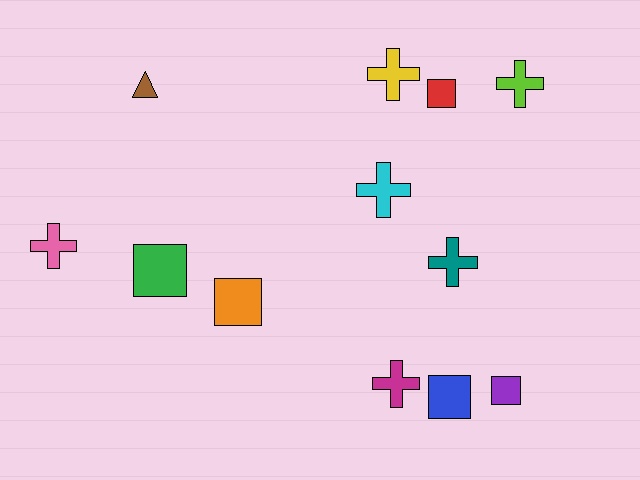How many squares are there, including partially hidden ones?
There are 5 squares.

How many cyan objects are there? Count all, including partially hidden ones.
There is 1 cyan object.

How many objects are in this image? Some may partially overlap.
There are 12 objects.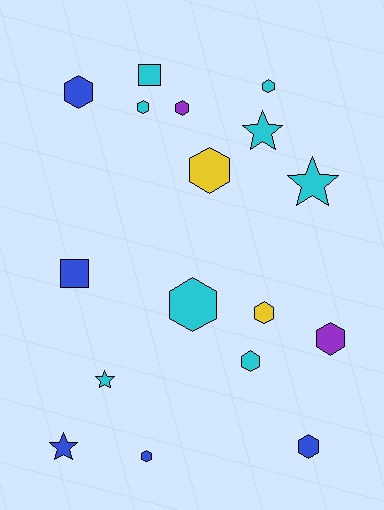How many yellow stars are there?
There are no yellow stars.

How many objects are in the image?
There are 17 objects.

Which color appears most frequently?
Cyan, with 8 objects.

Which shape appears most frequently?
Hexagon, with 11 objects.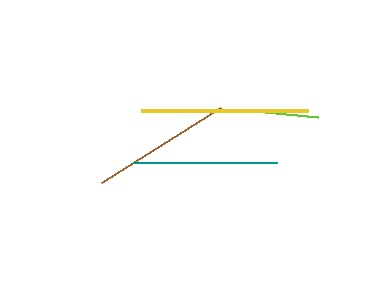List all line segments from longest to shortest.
From longest to shortest: yellow, teal, brown, lime.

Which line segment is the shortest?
The lime line is the shortest at approximately 75 pixels.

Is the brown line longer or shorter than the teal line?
The teal line is longer than the brown line.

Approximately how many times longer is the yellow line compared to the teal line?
The yellow line is approximately 1.2 times the length of the teal line.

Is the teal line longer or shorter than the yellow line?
The yellow line is longer than the teal line.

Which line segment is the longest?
The yellow line is the longest at approximately 168 pixels.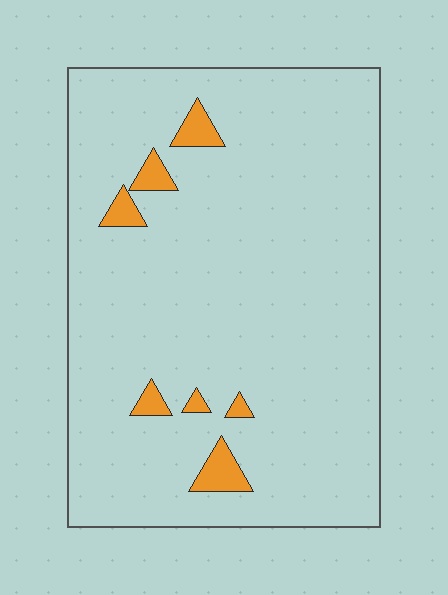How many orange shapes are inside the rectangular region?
7.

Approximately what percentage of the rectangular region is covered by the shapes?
Approximately 5%.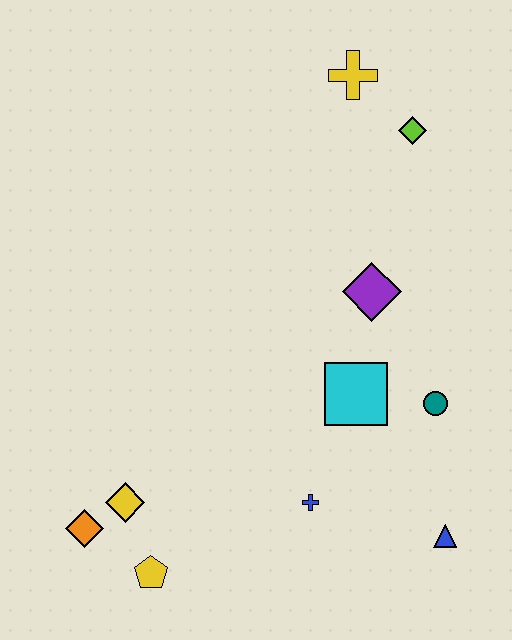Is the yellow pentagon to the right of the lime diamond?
No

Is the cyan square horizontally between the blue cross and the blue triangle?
Yes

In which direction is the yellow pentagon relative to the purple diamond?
The yellow pentagon is below the purple diamond.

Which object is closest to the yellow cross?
The lime diamond is closest to the yellow cross.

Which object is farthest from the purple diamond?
The orange diamond is farthest from the purple diamond.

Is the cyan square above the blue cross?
Yes